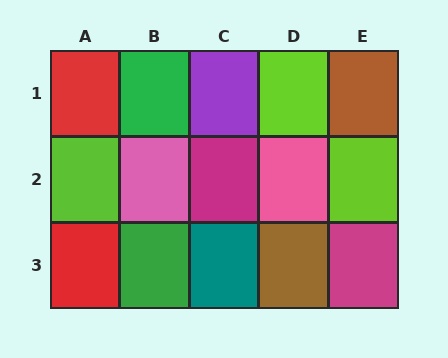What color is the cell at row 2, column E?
Lime.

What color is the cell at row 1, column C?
Purple.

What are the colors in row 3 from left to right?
Red, green, teal, brown, magenta.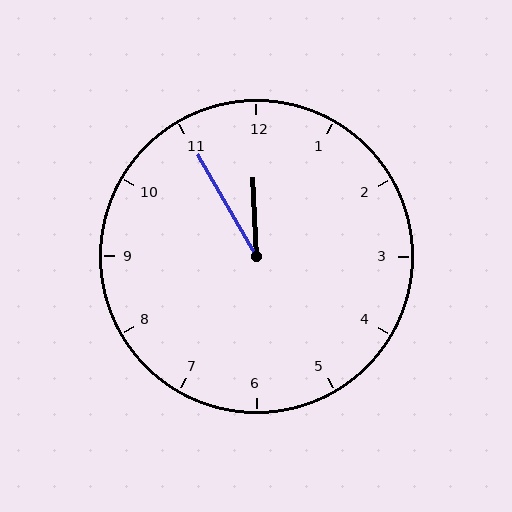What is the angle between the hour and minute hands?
Approximately 28 degrees.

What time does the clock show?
11:55.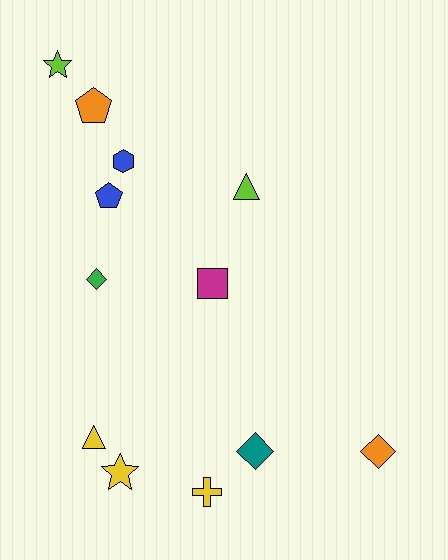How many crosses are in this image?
There is 1 cross.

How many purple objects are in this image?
There are no purple objects.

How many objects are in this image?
There are 12 objects.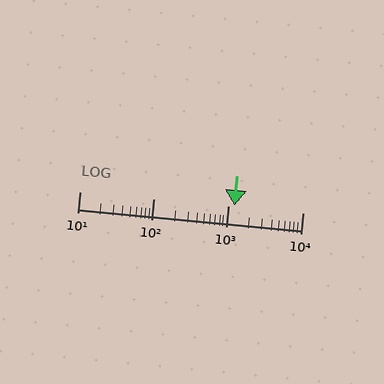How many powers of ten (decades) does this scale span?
The scale spans 3 decades, from 10 to 10000.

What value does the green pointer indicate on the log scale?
The pointer indicates approximately 1200.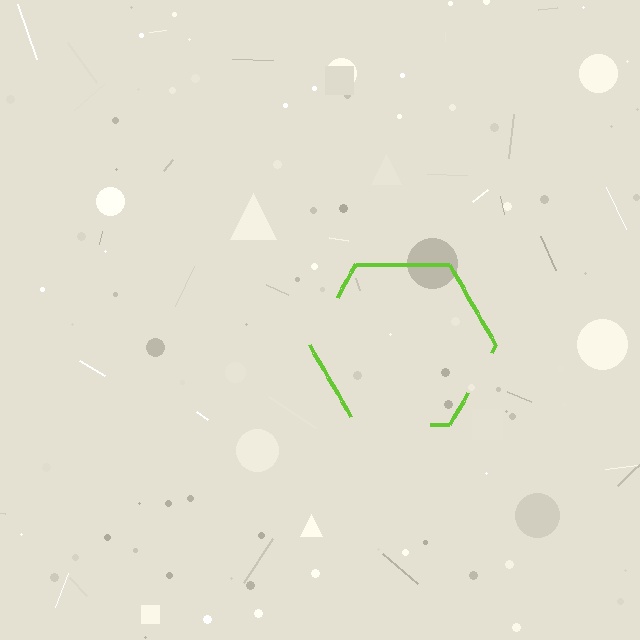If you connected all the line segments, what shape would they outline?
They would outline a hexagon.